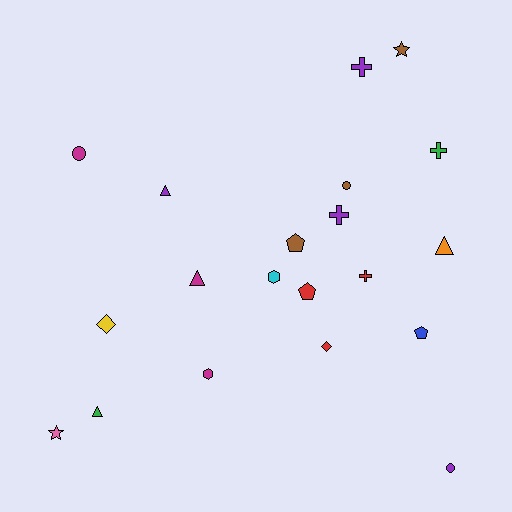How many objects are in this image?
There are 20 objects.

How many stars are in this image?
There are 2 stars.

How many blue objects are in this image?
There is 1 blue object.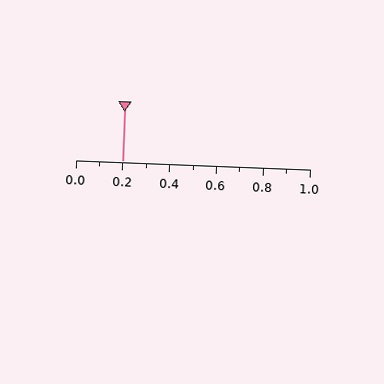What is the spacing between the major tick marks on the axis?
The major ticks are spaced 0.2 apart.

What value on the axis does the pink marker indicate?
The marker indicates approximately 0.2.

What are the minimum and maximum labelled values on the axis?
The axis runs from 0.0 to 1.0.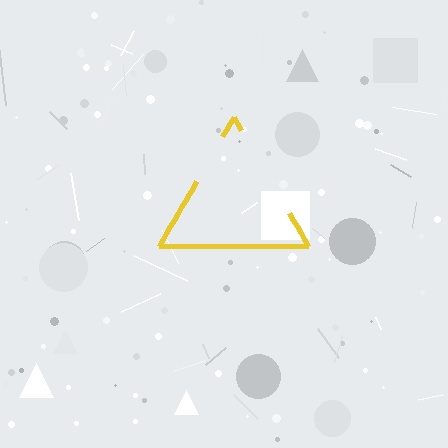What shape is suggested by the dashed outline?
The dashed outline suggests a triangle.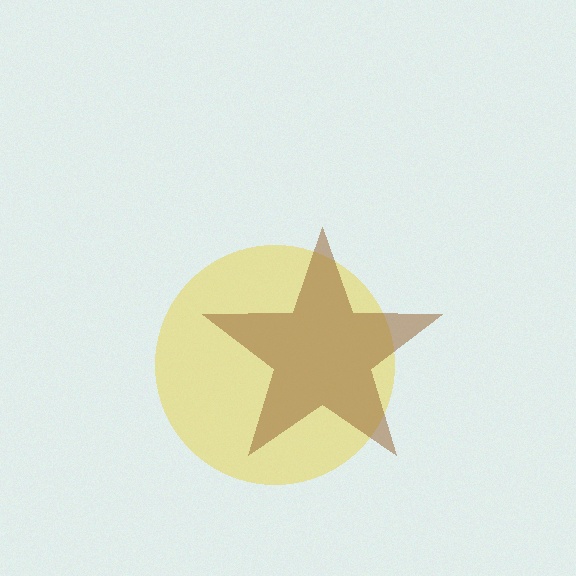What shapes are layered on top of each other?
The layered shapes are: a yellow circle, a brown star.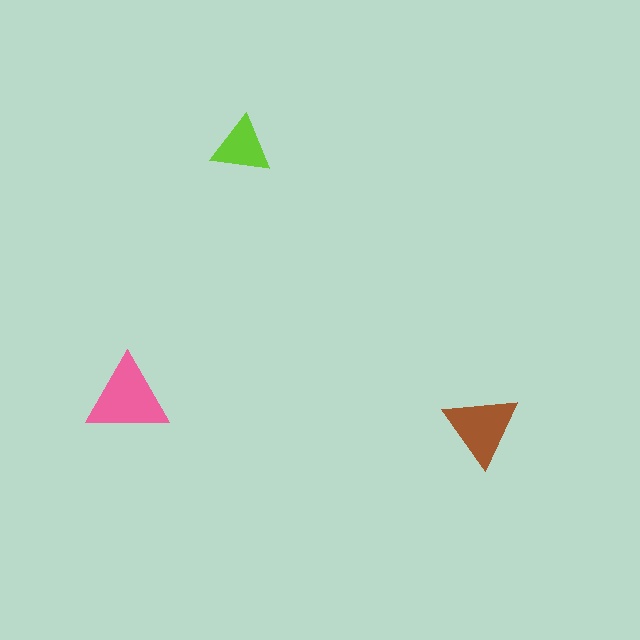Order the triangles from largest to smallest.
the pink one, the brown one, the lime one.